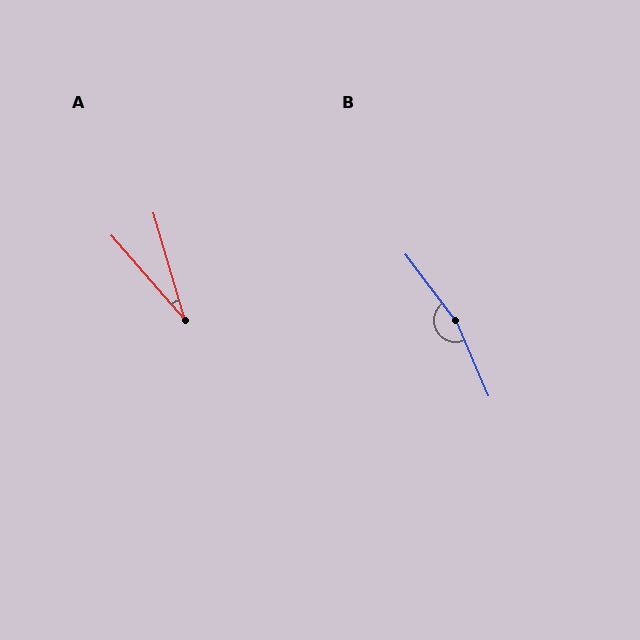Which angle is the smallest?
A, at approximately 25 degrees.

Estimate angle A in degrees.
Approximately 25 degrees.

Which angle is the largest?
B, at approximately 166 degrees.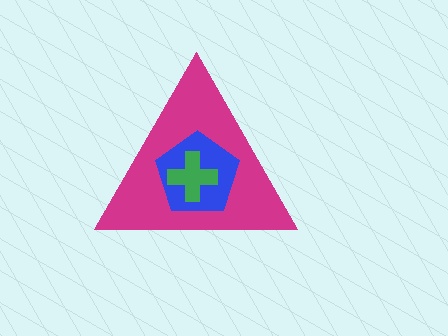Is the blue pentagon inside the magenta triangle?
Yes.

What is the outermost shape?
The magenta triangle.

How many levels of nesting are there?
3.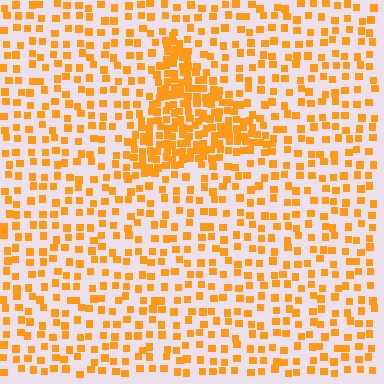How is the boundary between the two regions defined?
The boundary is defined by a change in element density (approximately 2.5x ratio). All elements are the same color, size, and shape.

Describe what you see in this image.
The image contains small orange elements arranged at two different densities. A triangle-shaped region is visible where the elements are more densely packed than the surrounding area.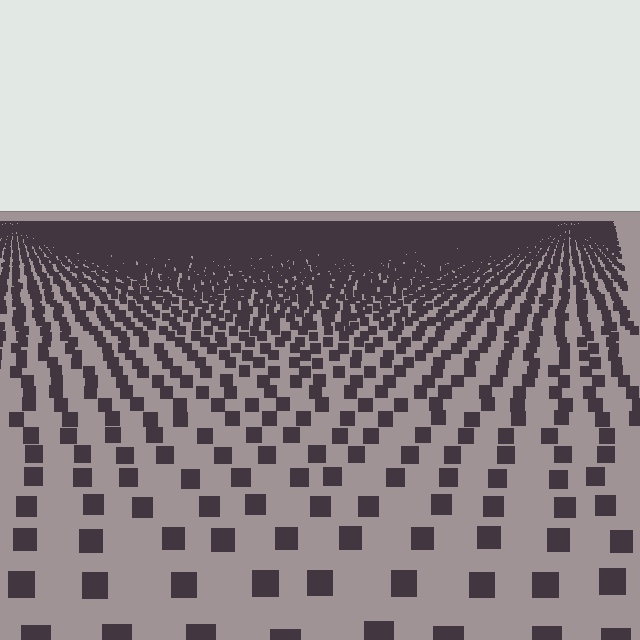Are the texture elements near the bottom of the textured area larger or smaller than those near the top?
Larger. Near the bottom, elements are closer to the viewer and appear at a bigger on-screen size.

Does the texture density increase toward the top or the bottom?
Density increases toward the top.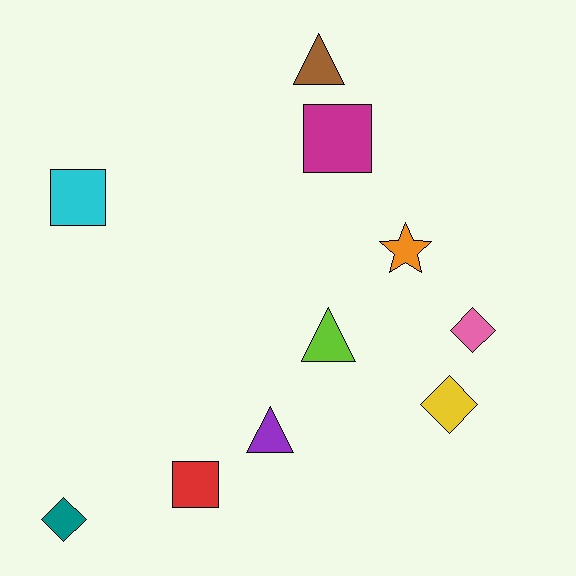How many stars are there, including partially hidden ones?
There is 1 star.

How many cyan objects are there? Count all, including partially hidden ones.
There is 1 cyan object.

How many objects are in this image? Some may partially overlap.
There are 10 objects.